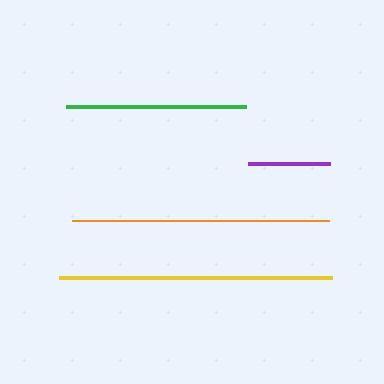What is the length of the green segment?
The green segment is approximately 180 pixels long.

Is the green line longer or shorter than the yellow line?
The yellow line is longer than the green line.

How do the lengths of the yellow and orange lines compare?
The yellow and orange lines are approximately the same length.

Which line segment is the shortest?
The purple line is the shortest at approximately 82 pixels.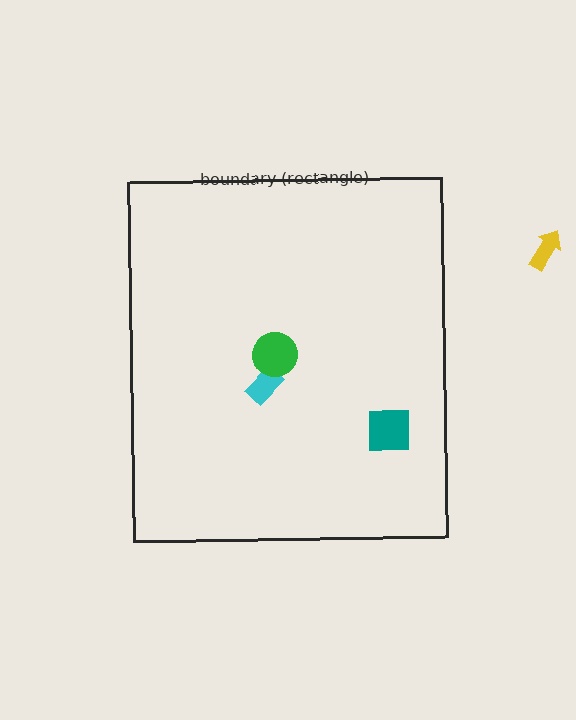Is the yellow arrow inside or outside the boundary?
Outside.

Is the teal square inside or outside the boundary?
Inside.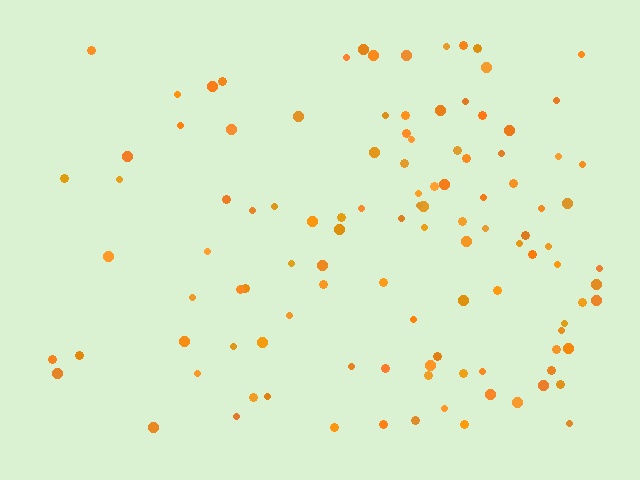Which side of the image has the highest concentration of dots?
The right.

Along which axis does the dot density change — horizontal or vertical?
Horizontal.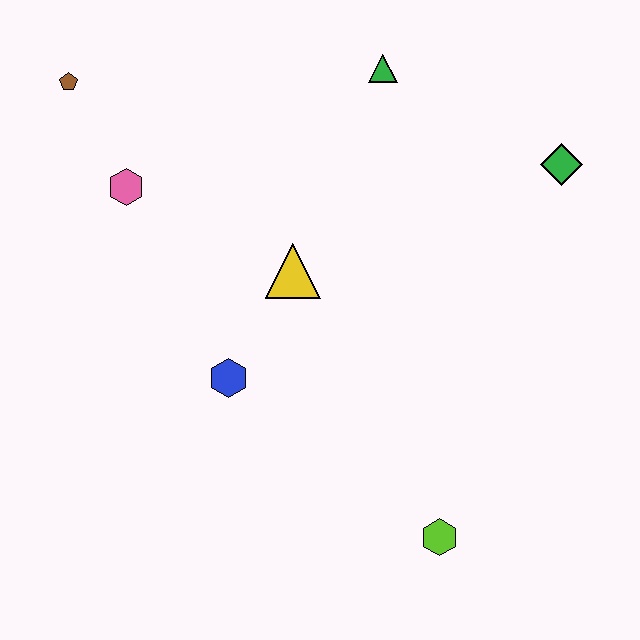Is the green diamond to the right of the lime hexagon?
Yes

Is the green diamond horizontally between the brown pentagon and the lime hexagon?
No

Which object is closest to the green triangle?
The green diamond is closest to the green triangle.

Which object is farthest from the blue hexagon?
The green diamond is farthest from the blue hexagon.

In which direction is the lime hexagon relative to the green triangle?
The lime hexagon is below the green triangle.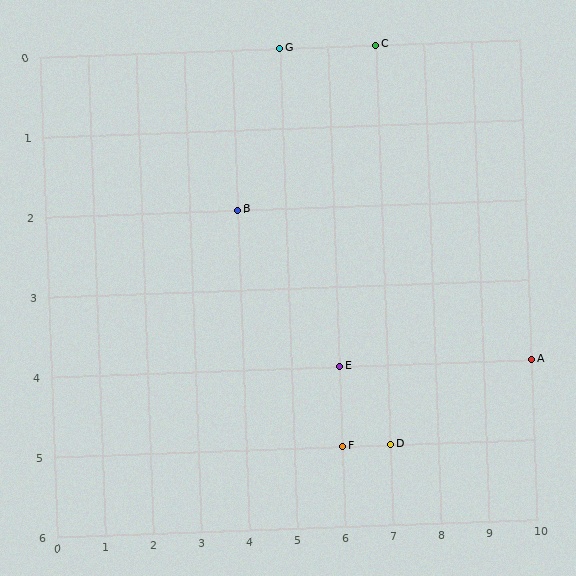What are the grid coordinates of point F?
Point F is at grid coordinates (6, 5).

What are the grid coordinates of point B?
Point B is at grid coordinates (4, 2).